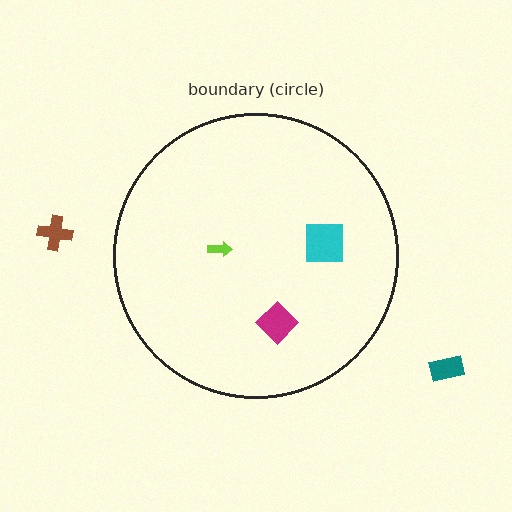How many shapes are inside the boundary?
3 inside, 2 outside.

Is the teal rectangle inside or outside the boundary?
Outside.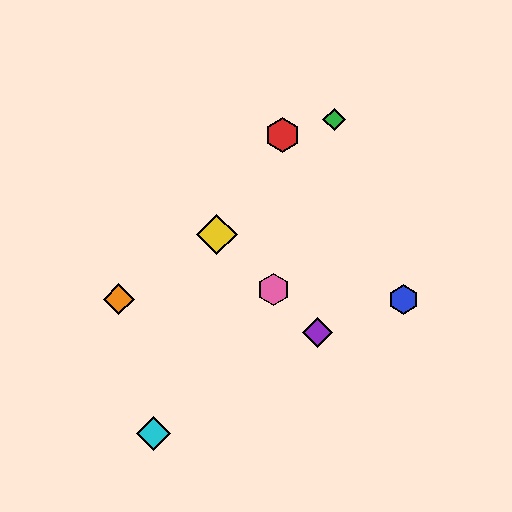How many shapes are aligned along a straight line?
3 shapes (the yellow diamond, the purple diamond, the pink hexagon) are aligned along a straight line.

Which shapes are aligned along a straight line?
The yellow diamond, the purple diamond, the pink hexagon are aligned along a straight line.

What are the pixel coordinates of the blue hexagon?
The blue hexagon is at (403, 299).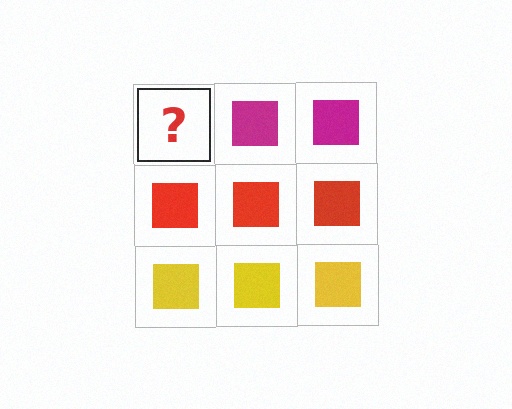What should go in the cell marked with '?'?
The missing cell should contain a magenta square.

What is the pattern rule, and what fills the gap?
The rule is that each row has a consistent color. The gap should be filled with a magenta square.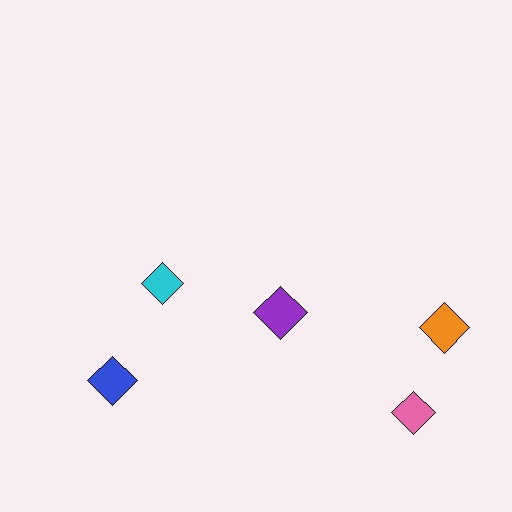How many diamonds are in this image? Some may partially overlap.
There are 5 diamonds.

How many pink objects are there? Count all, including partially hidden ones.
There is 1 pink object.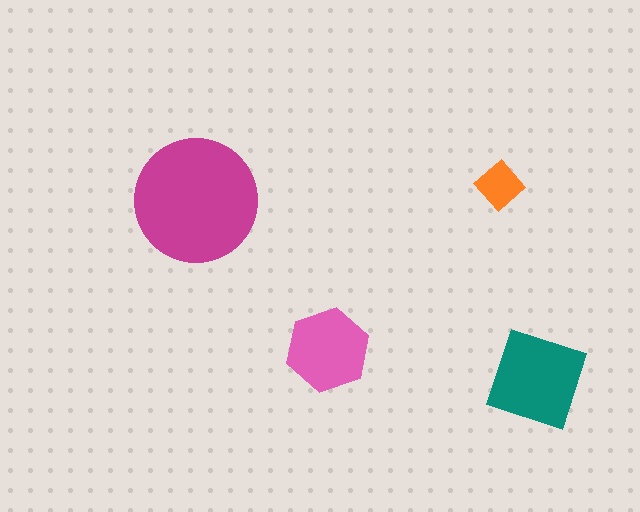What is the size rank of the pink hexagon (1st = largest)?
3rd.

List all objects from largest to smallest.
The magenta circle, the teal square, the pink hexagon, the orange diamond.